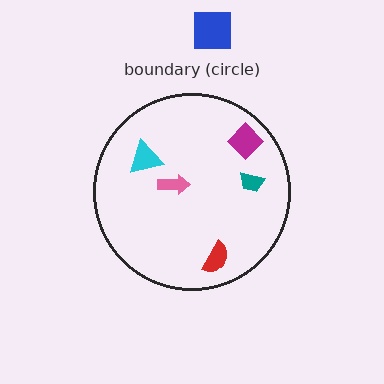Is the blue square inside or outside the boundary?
Outside.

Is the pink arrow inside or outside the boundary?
Inside.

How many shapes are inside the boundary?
5 inside, 1 outside.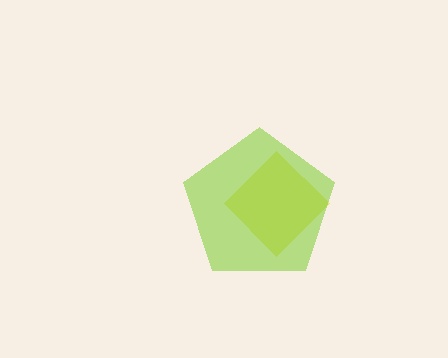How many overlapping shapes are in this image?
There are 2 overlapping shapes in the image.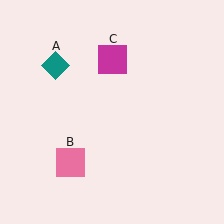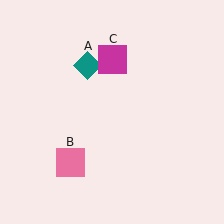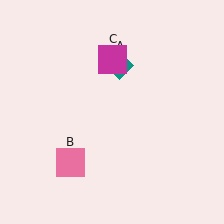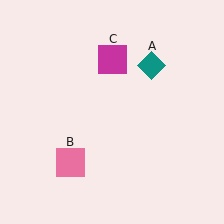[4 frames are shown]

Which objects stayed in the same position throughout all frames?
Pink square (object B) and magenta square (object C) remained stationary.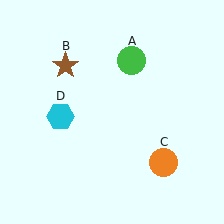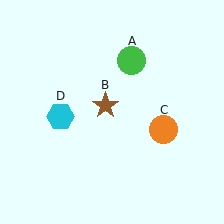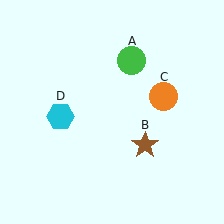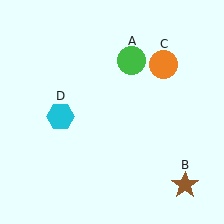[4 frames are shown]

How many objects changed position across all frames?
2 objects changed position: brown star (object B), orange circle (object C).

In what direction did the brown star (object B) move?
The brown star (object B) moved down and to the right.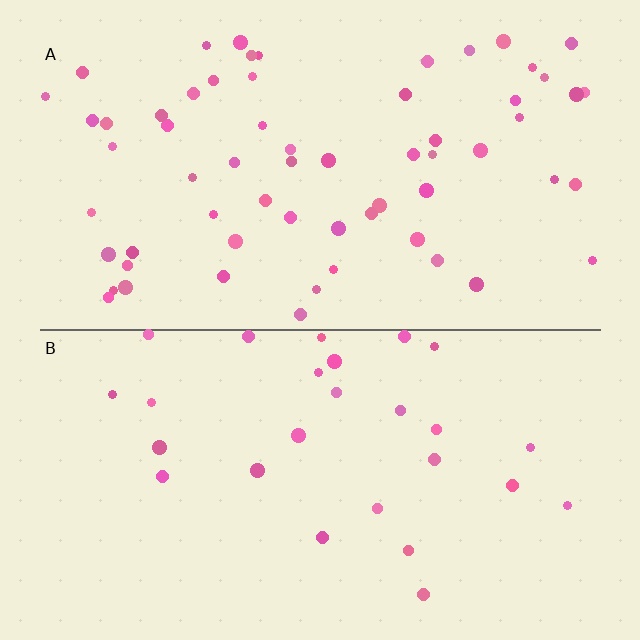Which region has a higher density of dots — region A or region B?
A (the top).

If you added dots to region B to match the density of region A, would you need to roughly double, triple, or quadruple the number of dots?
Approximately double.